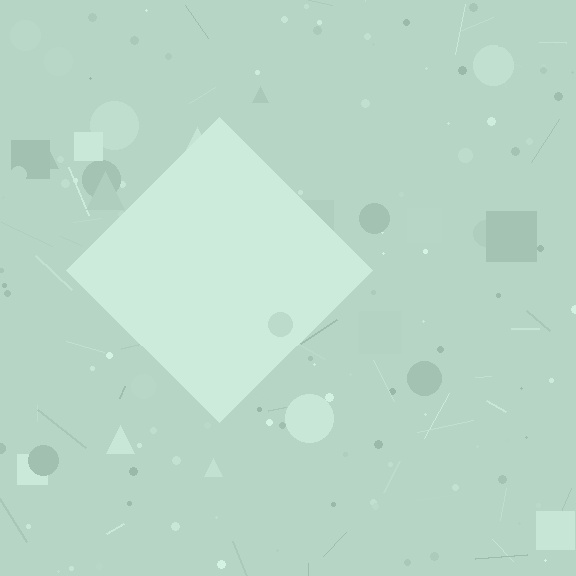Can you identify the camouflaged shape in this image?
The camouflaged shape is a diamond.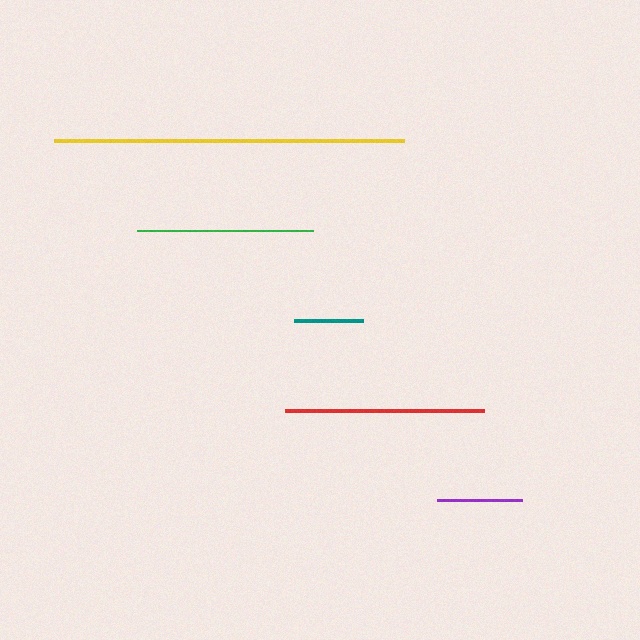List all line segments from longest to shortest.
From longest to shortest: yellow, red, green, purple, teal.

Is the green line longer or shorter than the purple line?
The green line is longer than the purple line.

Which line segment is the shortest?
The teal line is the shortest at approximately 70 pixels.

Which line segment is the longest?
The yellow line is the longest at approximately 350 pixels.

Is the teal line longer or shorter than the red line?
The red line is longer than the teal line.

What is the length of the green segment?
The green segment is approximately 176 pixels long.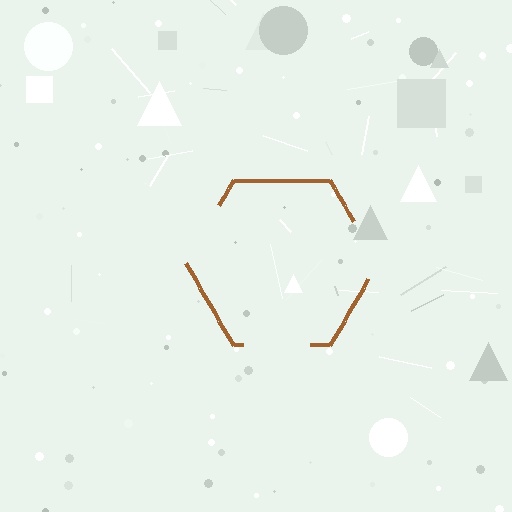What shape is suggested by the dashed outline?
The dashed outline suggests a hexagon.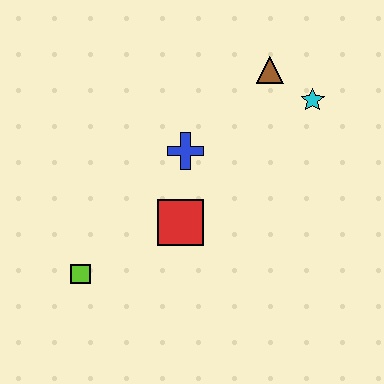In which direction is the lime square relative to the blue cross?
The lime square is below the blue cross.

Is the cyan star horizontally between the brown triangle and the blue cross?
No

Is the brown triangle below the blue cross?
No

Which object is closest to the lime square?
The red square is closest to the lime square.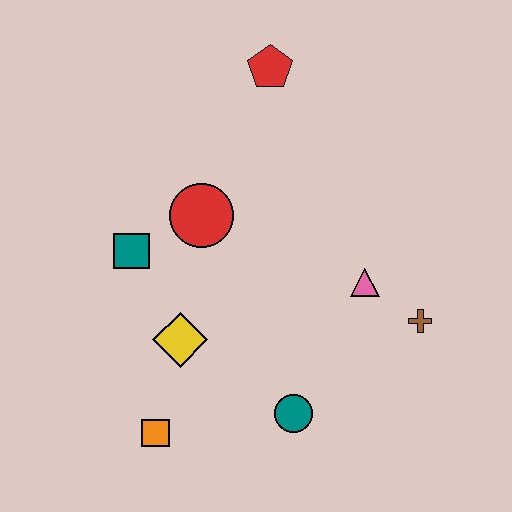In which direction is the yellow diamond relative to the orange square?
The yellow diamond is above the orange square.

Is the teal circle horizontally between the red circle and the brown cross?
Yes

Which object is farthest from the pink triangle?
The orange square is farthest from the pink triangle.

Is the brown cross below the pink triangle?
Yes